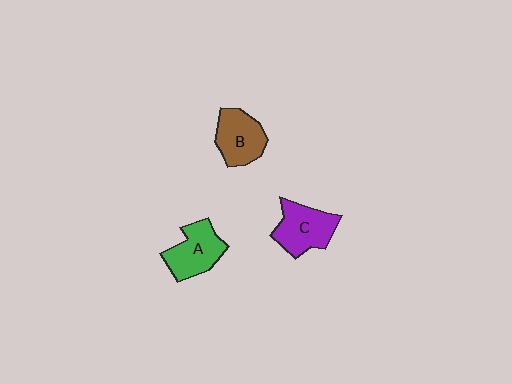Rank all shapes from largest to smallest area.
From largest to smallest: C (purple), A (green), B (brown).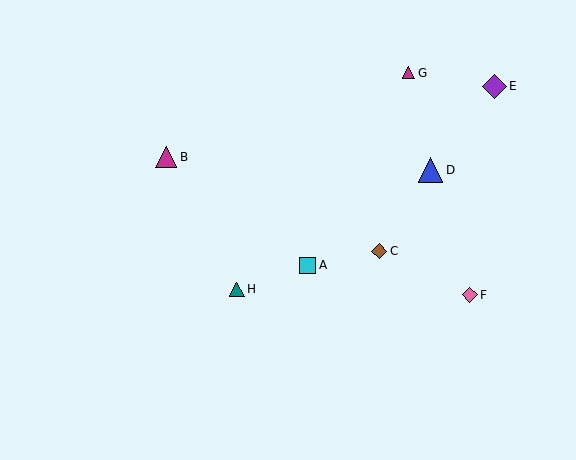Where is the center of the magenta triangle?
The center of the magenta triangle is at (166, 157).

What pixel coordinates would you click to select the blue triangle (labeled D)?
Click at (430, 170) to select the blue triangle D.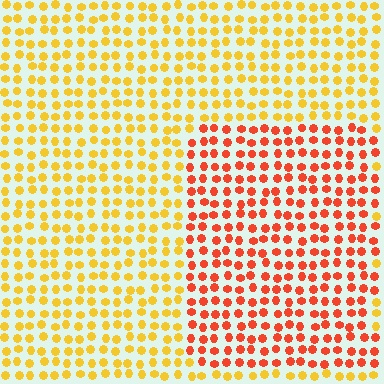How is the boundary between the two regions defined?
The boundary is defined purely by a slight shift in hue (about 40 degrees). Spacing, size, and orientation are identical on both sides.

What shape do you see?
I see a rectangle.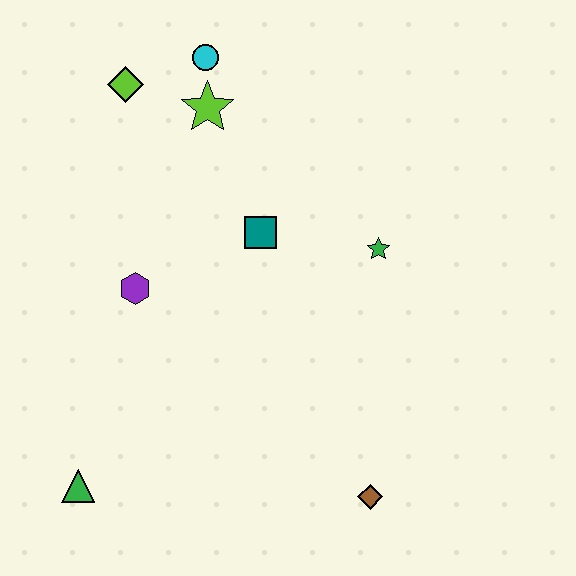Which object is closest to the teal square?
The green star is closest to the teal square.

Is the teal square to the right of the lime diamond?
Yes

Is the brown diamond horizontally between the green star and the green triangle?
Yes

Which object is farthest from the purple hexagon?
The brown diamond is farthest from the purple hexagon.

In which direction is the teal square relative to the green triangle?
The teal square is above the green triangle.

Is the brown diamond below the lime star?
Yes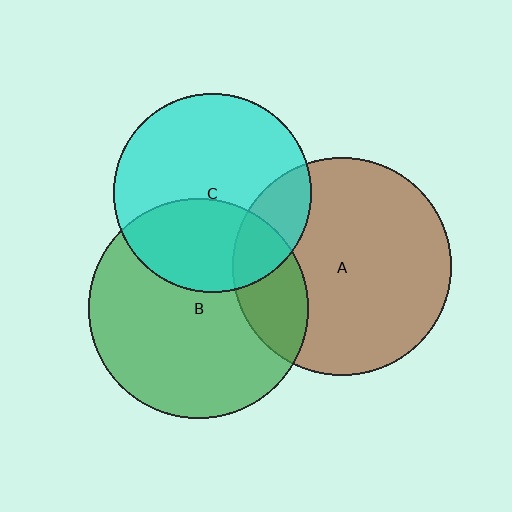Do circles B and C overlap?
Yes.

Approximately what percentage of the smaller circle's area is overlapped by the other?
Approximately 35%.